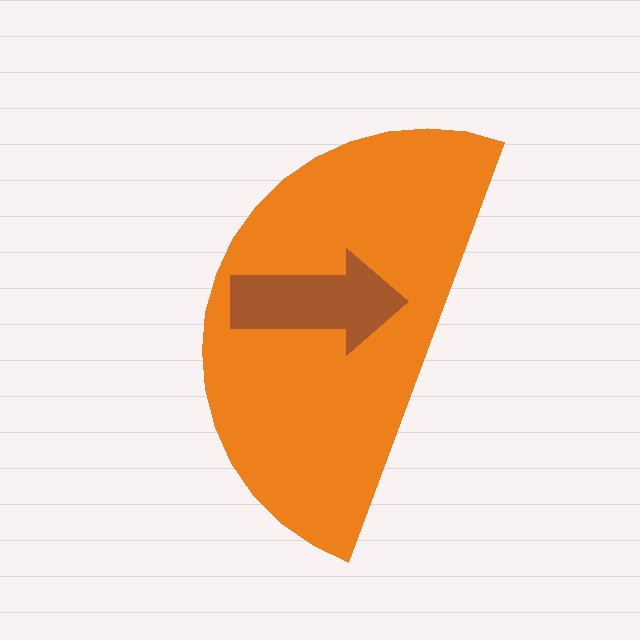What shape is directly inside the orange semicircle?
The brown arrow.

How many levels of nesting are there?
2.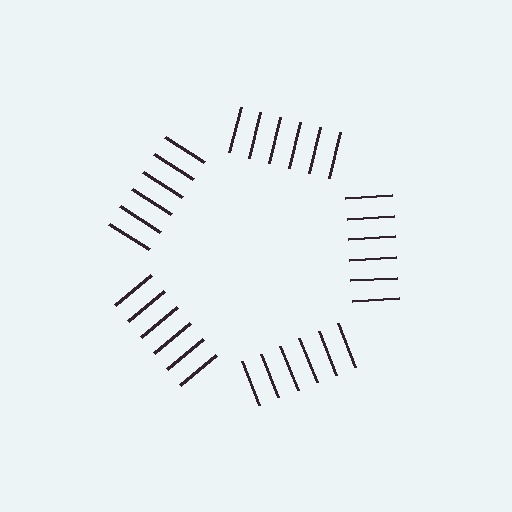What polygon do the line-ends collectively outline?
An illusory pentagon — the line segments terminate on its edges but no continuous stroke is drawn.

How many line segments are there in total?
30 — 6 along each of the 5 edges.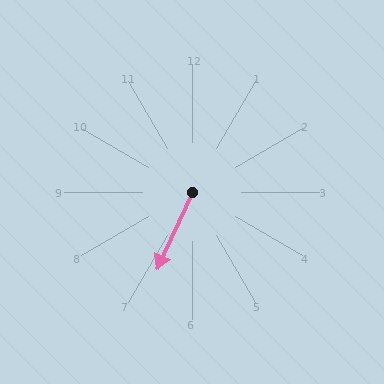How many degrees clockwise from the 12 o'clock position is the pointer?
Approximately 205 degrees.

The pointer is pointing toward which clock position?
Roughly 7 o'clock.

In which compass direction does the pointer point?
Southwest.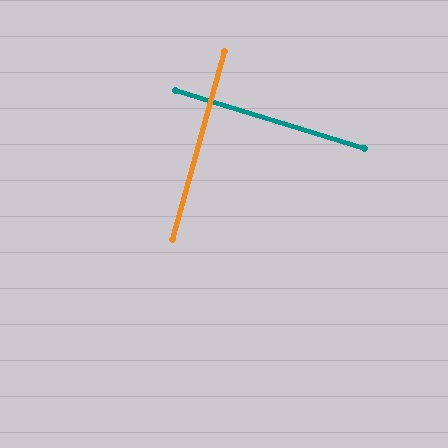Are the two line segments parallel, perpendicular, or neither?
Perpendicular — they meet at approximately 89°.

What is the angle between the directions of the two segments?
Approximately 89 degrees.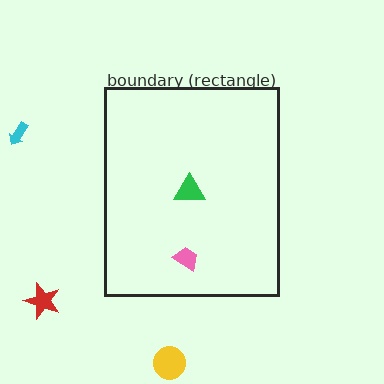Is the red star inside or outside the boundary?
Outside.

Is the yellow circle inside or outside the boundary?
Outside.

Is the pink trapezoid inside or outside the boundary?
Inside.